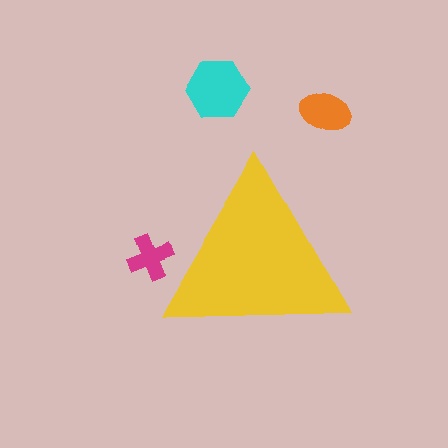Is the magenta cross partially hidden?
Yes, the magenta cross is partially hidden behind the yellow triangle.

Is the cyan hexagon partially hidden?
No, the cyan hexagon is fully visible.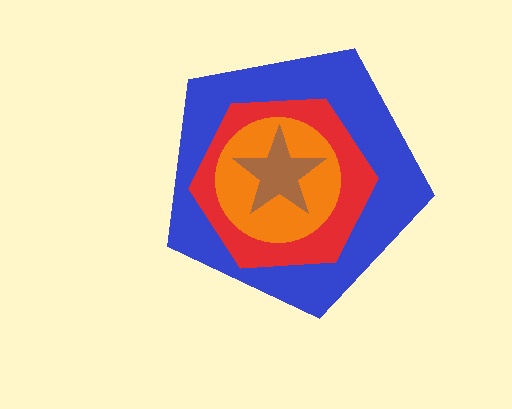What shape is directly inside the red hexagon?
The orange circle.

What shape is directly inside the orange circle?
The brown star.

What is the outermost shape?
The blue pentagon.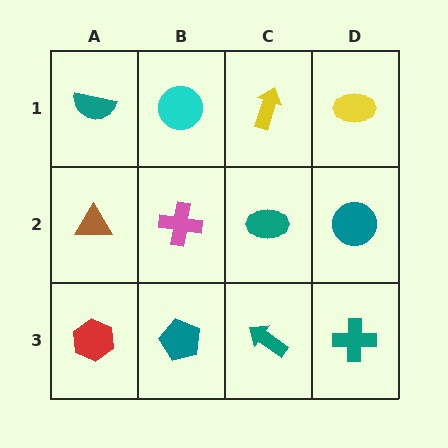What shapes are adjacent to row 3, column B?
A pink cross (row 2, column B), a red hexagon (row 3, column A), a teal arrow (row 3, column C).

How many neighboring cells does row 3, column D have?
2.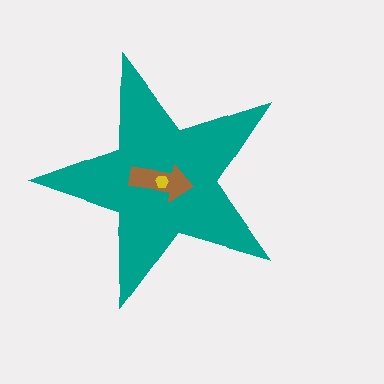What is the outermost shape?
The teal star.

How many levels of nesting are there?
3.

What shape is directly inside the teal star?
The brown arrow.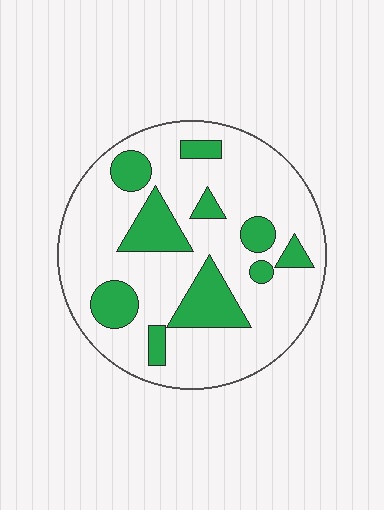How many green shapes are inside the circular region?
10.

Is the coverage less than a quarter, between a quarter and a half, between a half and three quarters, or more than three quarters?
Less than a quarter.